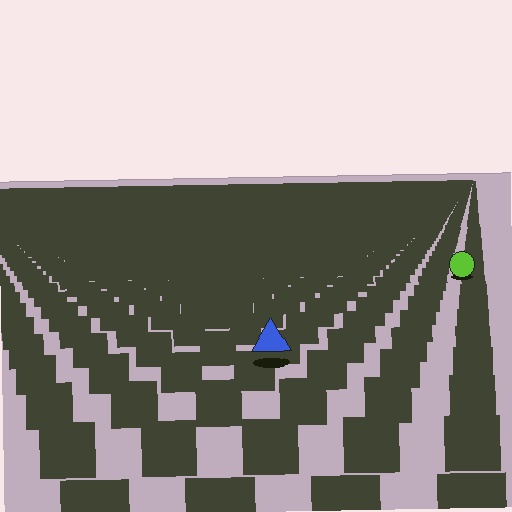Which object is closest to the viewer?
The blue triangle is closest. The texture marks near it are larger and more spread out.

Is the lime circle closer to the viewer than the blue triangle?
No. The blue triangle is closer — you can tell from the texture gradient: the ground texture is coarser near it.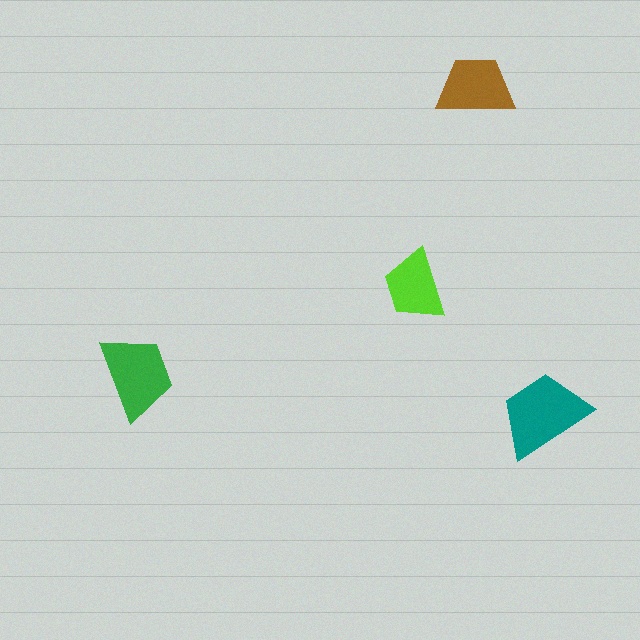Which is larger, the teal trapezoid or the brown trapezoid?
The teal one.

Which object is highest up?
The brown trapezoid is topmost.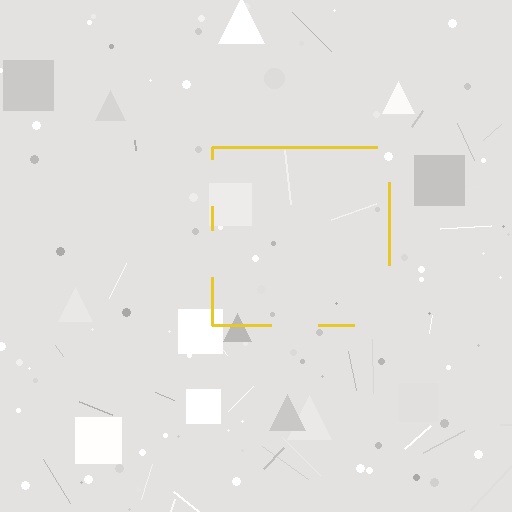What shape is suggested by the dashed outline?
The dashed outline suggests a square.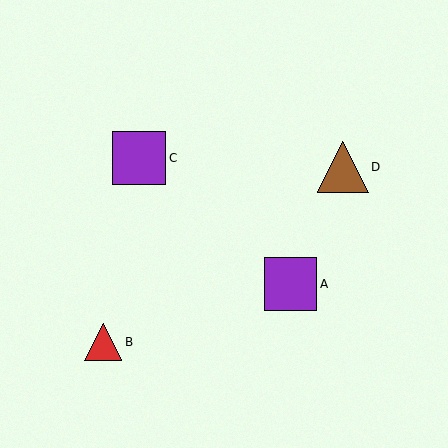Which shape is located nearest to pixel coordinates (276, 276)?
The purple square (labeled A) at (290, 284) is nearest to that location.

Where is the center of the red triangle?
The center of the red triangle is at (103, 342).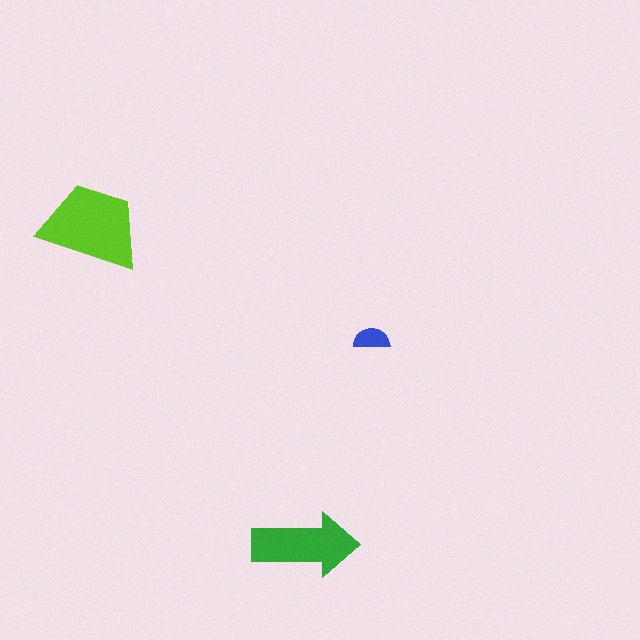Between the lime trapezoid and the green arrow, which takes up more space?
The lime trapezoid.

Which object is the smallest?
The blue semicircle.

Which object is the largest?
The lime trapezoid.